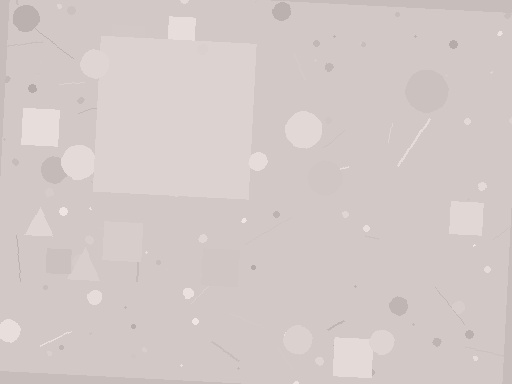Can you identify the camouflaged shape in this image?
The camouflaged shape is a square.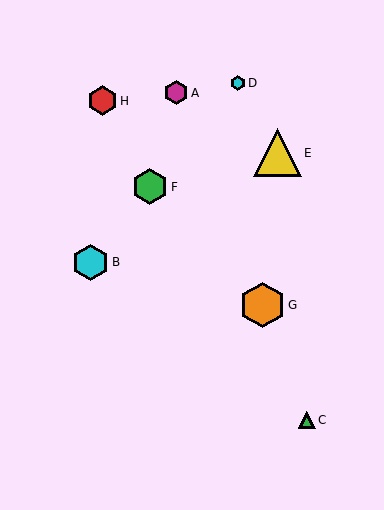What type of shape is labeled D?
Shape D is a cyan hexagon.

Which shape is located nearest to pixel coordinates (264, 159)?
The yellow triangle (labeled E) at (277, 153) is nearest to that location.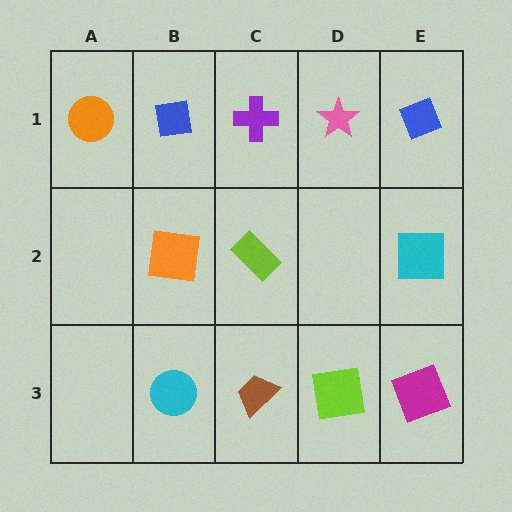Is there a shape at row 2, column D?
No, that cell is empty.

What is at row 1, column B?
A blue square.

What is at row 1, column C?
A purple cross.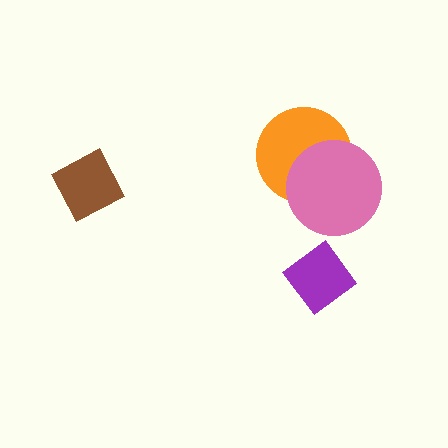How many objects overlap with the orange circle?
1 object overlaps with the orange circle.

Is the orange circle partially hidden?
Yes, it is partially covered by another shape.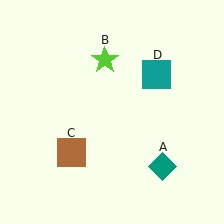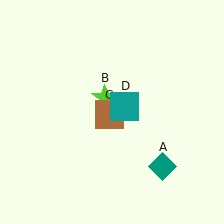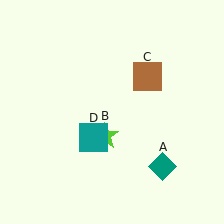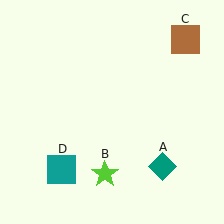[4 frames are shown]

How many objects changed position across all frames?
3 objects changed position: lime star (object B), brown square (object C), teal square (object D).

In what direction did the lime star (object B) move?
The lime star (object B) moved down.